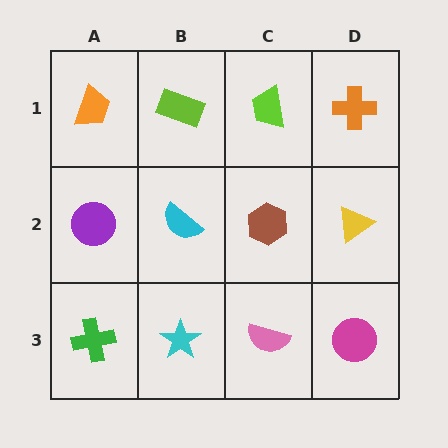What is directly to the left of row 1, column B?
An orange trapezoid.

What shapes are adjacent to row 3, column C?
A brown hexagon (row 2, column C), a cyan star (row 3, column B), a magenta circle (row 3, column D).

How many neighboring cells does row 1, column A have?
2.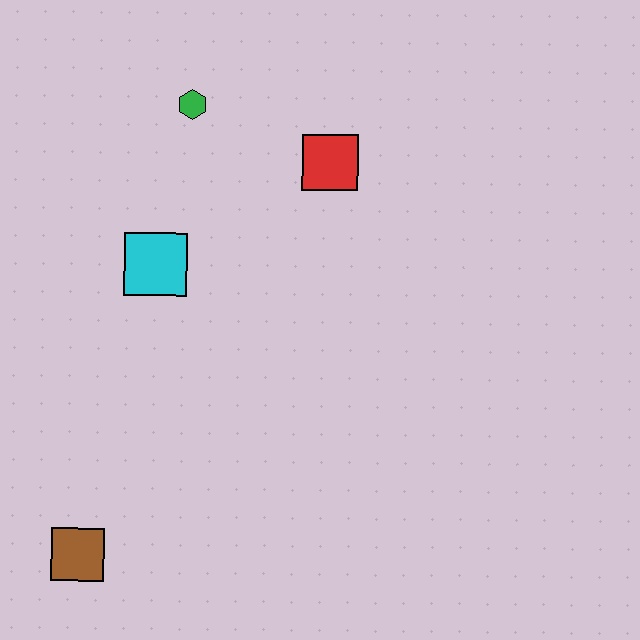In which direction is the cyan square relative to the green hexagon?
The cyan square is below the green hexagon.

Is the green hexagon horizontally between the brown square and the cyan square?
No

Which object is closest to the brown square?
The cyan square is closest to the brown square.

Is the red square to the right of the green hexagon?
Yes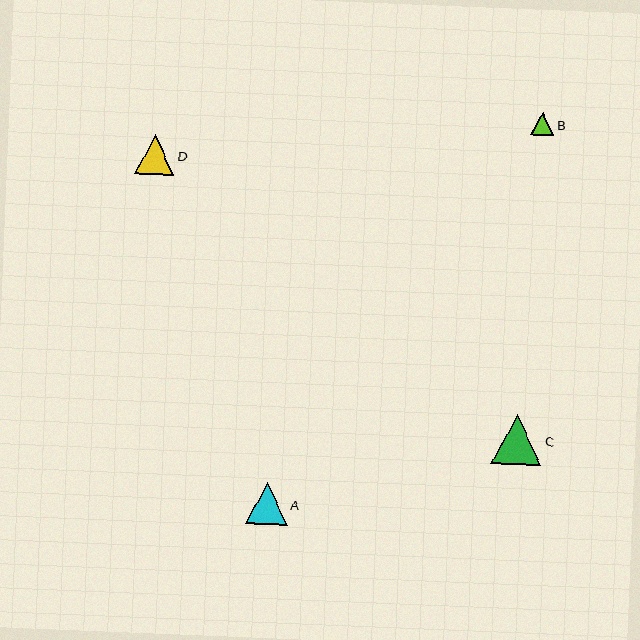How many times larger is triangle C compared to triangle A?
Triangle C is approximately 1.2 times the size of triangle A.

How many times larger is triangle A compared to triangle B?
Triangle A is approximately 1.8 times the size of triangle B.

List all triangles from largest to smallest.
From largest to smallest: C, A, D, B.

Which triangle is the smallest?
Triangle B is the smallest with a size of approximately 23 pixels.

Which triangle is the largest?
Triangle C is the largest with a size of approximately 50 pixels.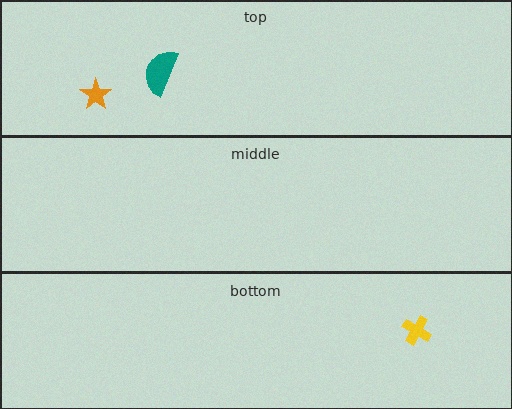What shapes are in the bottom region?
The yellow cross.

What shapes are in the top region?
The orange star, the teal semicircle.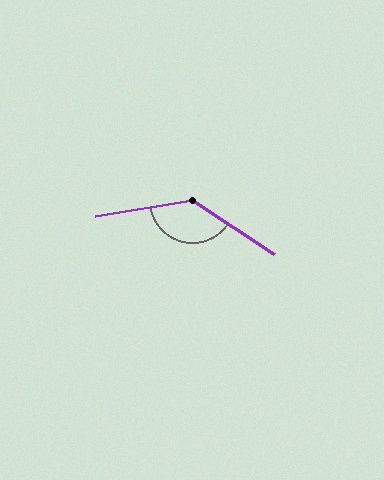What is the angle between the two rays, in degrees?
Approximately 137 degrees.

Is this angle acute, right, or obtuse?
It is obtuse.